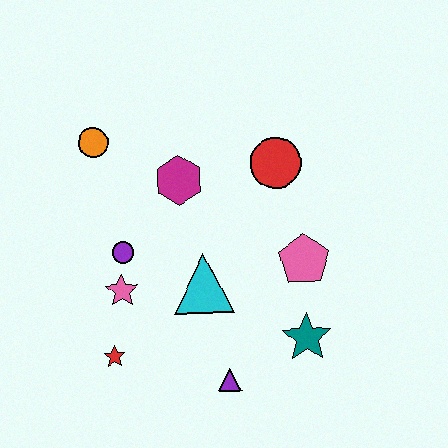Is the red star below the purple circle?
Yes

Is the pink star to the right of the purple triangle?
No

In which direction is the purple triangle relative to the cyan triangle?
The purple triangle is below the cyan triangle.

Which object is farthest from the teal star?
The orange circle is farthest from the teal star.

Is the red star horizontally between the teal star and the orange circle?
Yes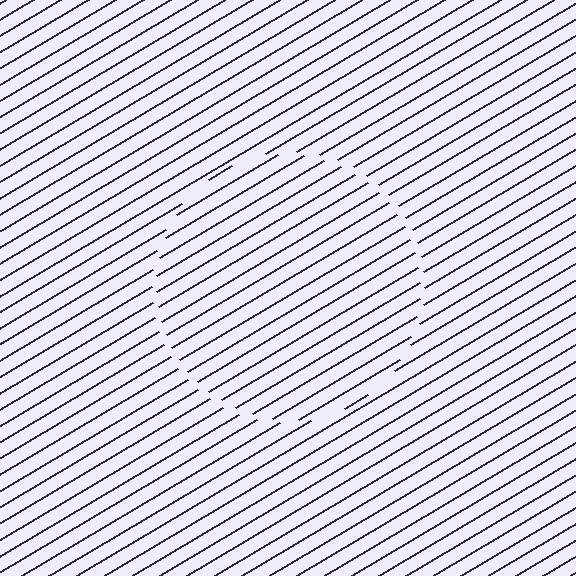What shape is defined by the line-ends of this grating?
An illusory circle. The interior of the shape contains the same grating, shifted by half a period — the contour is defined by the phase discontinuity where line-ends from the inner and outer gratings abut.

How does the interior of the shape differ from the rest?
The interior of the shape contains the same grating, shifted by half a period — the contour is defined by the phase discontinuity where line-ends from the inner and outer gratings abut.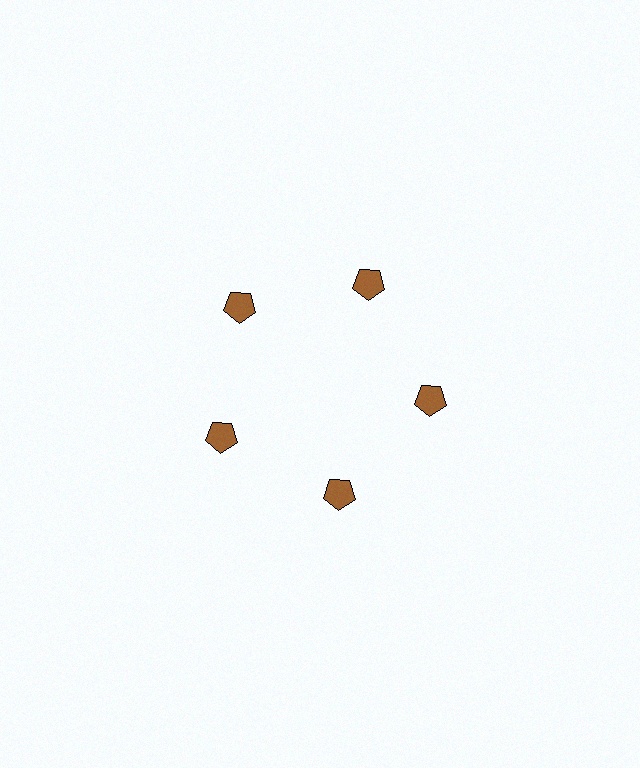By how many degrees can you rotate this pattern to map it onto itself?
The pattern maps onto itself every 72 degrees of rotation.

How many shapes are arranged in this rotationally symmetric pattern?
There are 5 shapes, arranged in 5 groups of 1.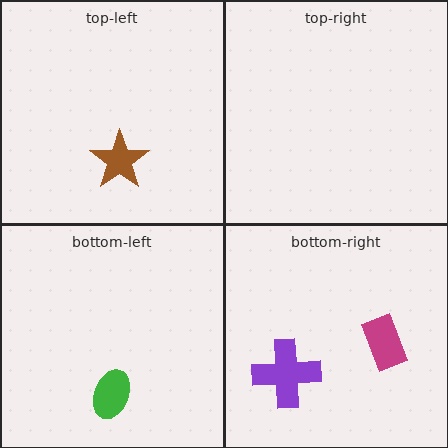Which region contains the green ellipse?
The bottom-left region.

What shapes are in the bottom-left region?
The green ellipse.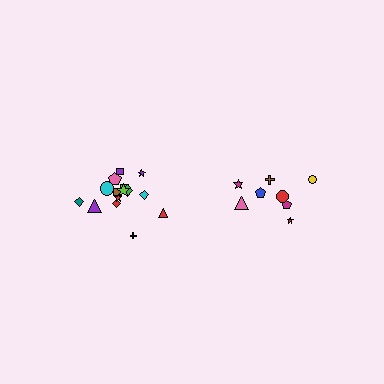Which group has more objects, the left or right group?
The left group.